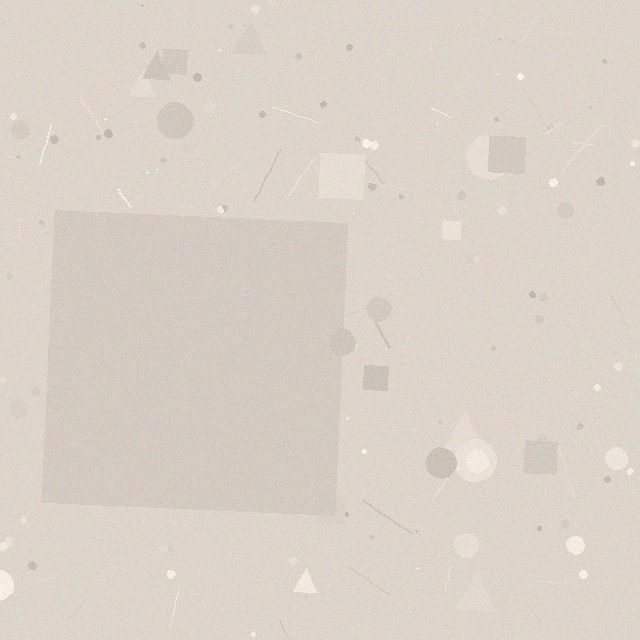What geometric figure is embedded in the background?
A square is embedded in the background.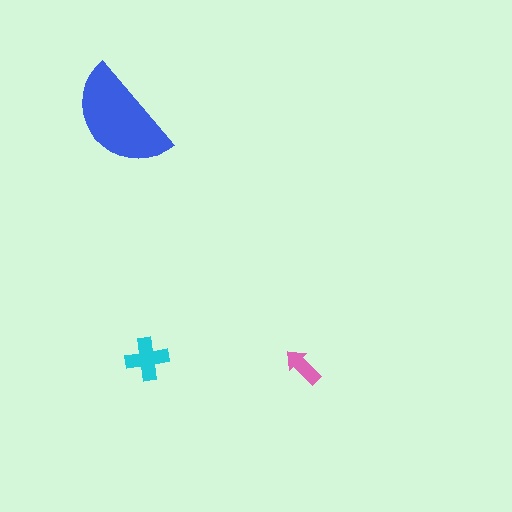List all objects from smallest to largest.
The pink arrow, the cyan cross, the blue semicircle.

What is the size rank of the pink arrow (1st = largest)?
3rd.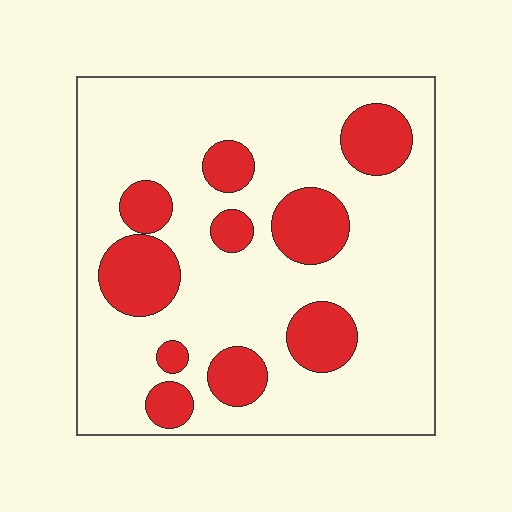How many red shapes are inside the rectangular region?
10.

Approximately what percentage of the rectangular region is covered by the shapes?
Approximately 25%.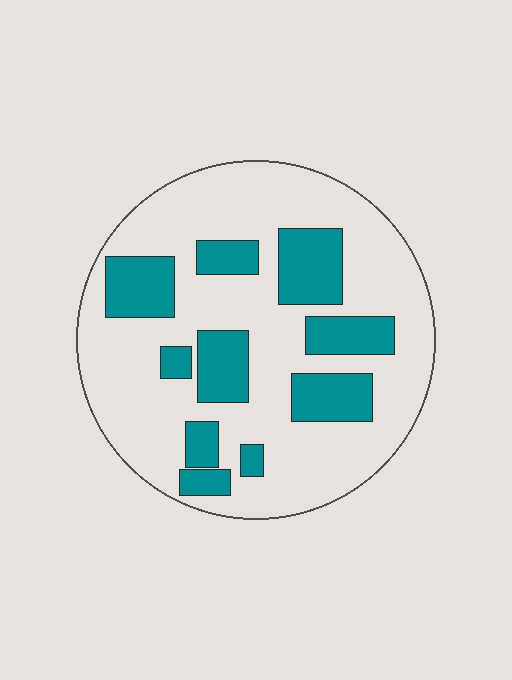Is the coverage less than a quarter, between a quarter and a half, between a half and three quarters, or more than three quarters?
Between a quarter and a half.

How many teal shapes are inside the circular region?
10.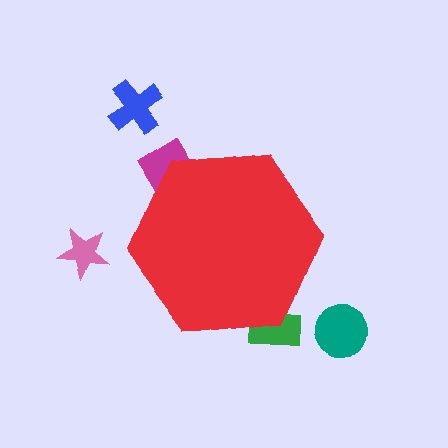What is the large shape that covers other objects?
A red hexagon.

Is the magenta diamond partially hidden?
Yes, the magenta diamond is partially hidden behind the red hexagon.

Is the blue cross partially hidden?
No, the blue cross is fully visible.